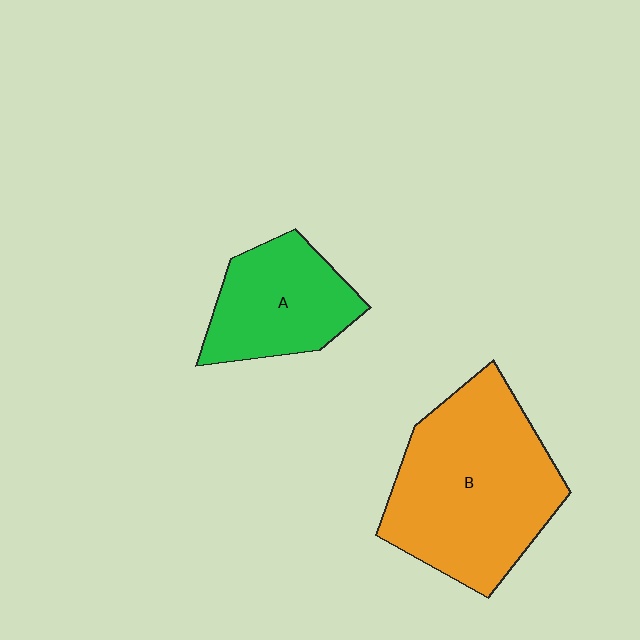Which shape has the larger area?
Shape B (orange).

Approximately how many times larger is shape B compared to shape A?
Approximately 1.8 times.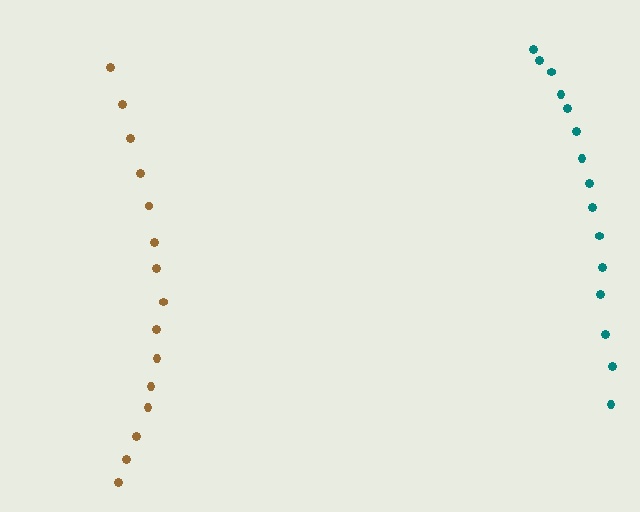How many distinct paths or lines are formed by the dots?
There are 2 distinct paths.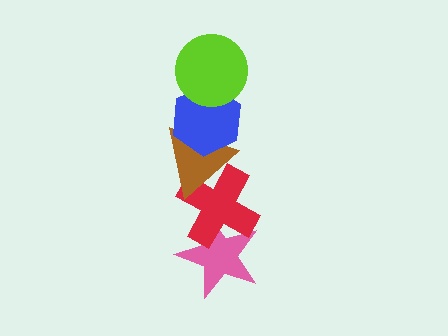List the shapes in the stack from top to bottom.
From top to bottom: the lime circle, the blue hexagon, the brown triangle, the red cross, the pink star.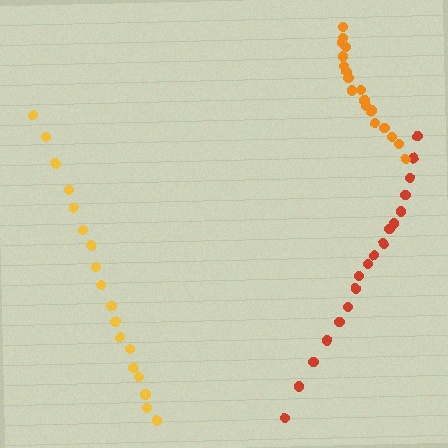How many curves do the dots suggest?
There are 3 distinct paths.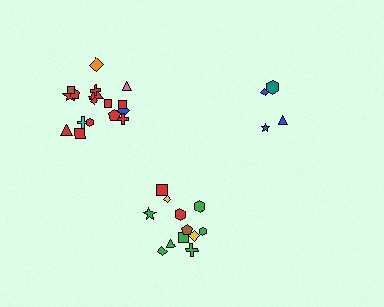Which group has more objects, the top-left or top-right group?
The top-left group.